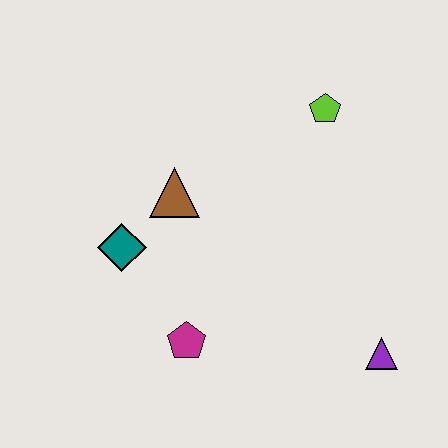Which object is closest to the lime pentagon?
The brown triangle is closest to the lime pentagon.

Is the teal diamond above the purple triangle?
Yes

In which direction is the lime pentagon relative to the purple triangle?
The lime pentagon is above the purple triangle.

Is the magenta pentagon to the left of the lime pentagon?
Yes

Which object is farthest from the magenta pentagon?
The lime pentagon is farthest from the magenta pentagon.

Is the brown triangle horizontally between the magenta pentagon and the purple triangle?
No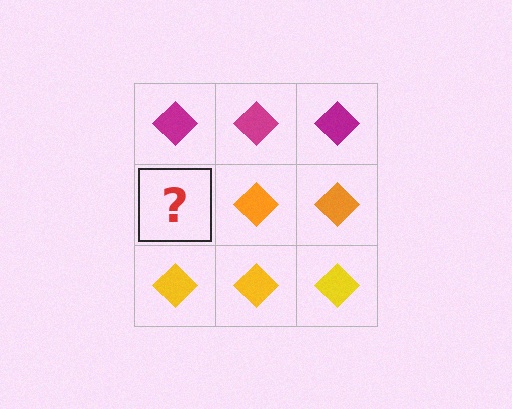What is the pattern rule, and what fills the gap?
The rule is that each row has a consistent color. The gap should be filled with an orange diamond.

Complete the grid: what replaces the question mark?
The question mark should be replaced with an orange diamond.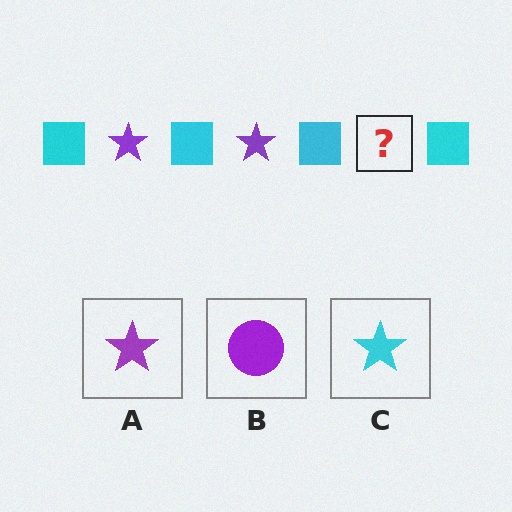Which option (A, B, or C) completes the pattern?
A.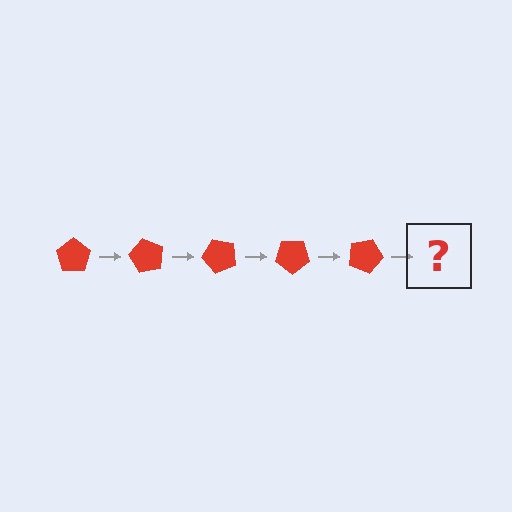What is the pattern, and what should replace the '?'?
The pattern is that the pentagon rotates 60 degrees each step. The '?' should be a red pentagon rotated 300 degrees.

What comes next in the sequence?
The next element should be a red pentagon rotated 300 degrees.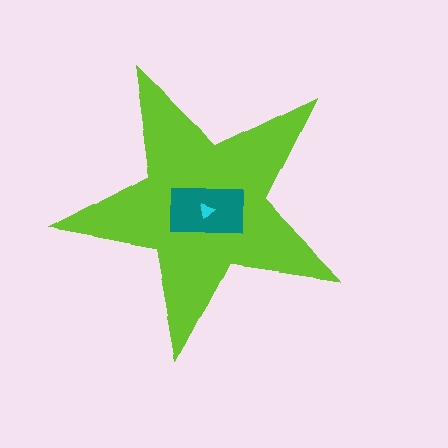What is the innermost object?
The cyan triangle.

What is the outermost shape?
The lime star.